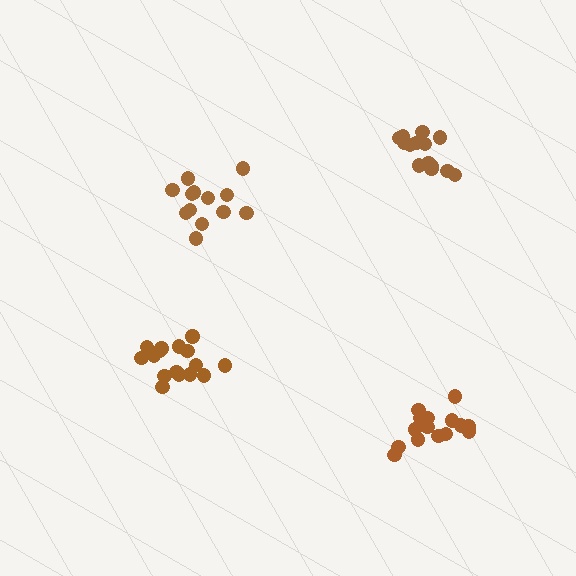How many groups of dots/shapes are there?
There are 4 groups.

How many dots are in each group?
Group 1: 16 dots, Group 2: 13 dots, Group 3: 14 dots, Group 4: 15 dots (58 total).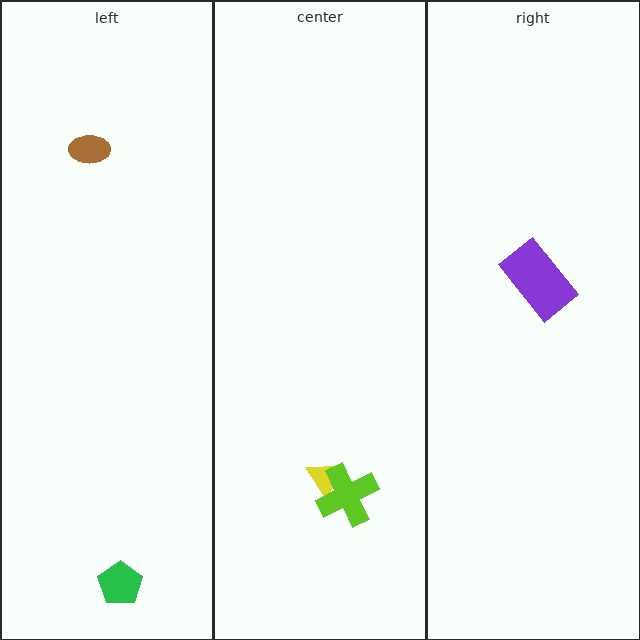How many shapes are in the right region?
1.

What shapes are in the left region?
The green pentagon, the brown ellipse.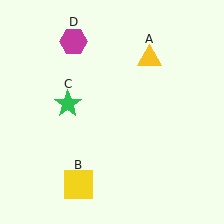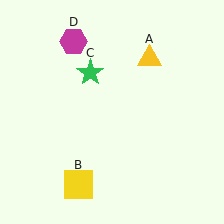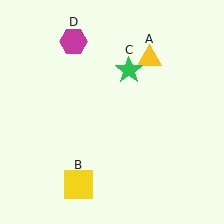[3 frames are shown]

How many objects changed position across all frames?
1 object changed position: green star (object C).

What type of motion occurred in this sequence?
The green star (object C) rotated clockwise around the center of the scene.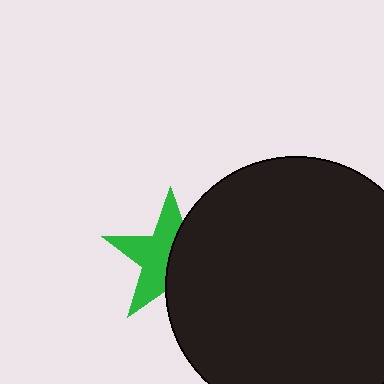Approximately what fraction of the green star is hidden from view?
Roughly 46% of the green star is hidden behind the black circle.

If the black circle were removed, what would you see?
You would see the complete green star.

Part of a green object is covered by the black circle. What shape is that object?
It is a star.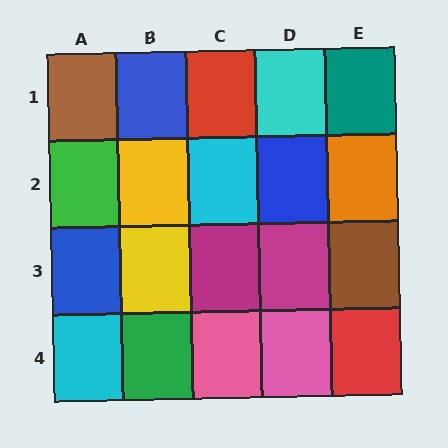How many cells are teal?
1 cell is teal.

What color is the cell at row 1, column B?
Blue.